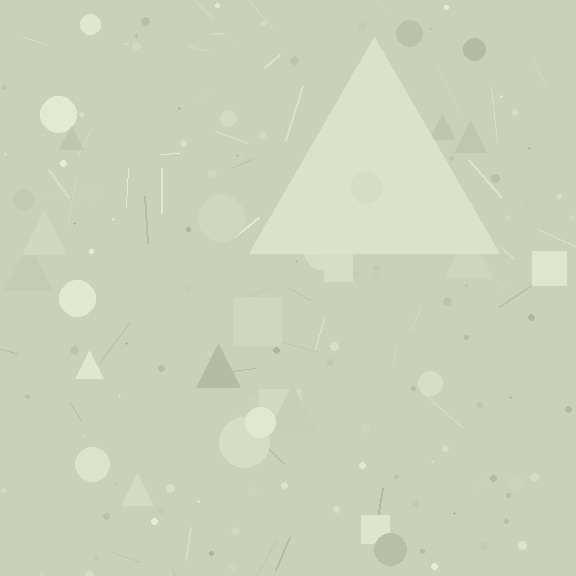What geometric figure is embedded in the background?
A triangle is embedded in the background.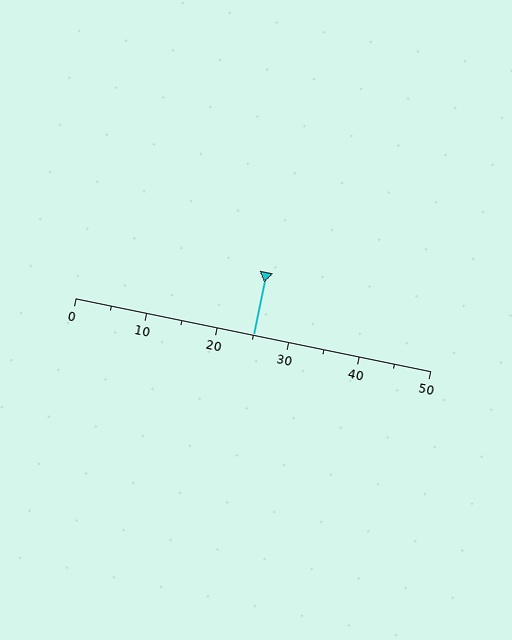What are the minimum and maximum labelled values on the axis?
The axis runs from 0 to 50.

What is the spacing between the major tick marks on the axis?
The major ticks are spaced 10 apart.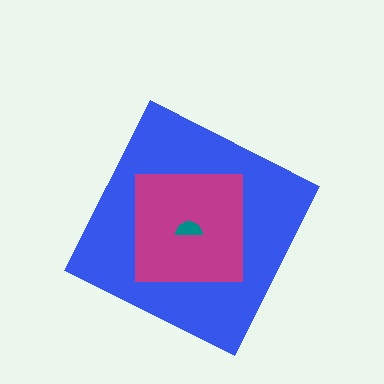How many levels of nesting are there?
3.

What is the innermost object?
The teal semicircle.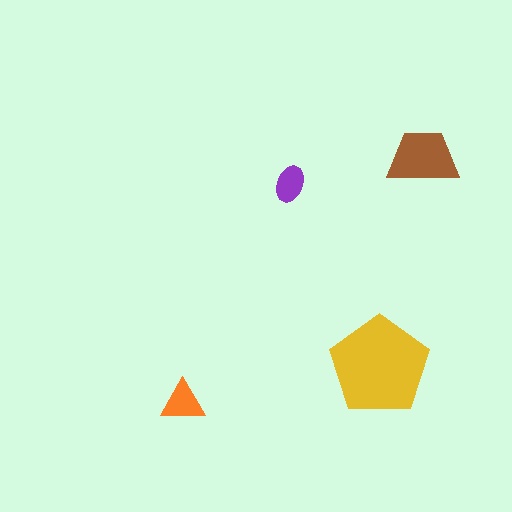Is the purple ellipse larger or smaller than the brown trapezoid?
Smaller.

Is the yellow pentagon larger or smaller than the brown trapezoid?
Larger.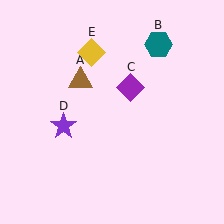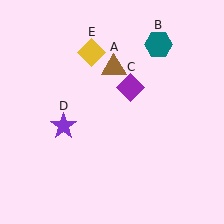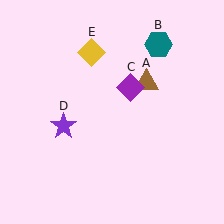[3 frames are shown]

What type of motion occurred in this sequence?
The brown triangle (object A) rotated clockwise around the center of the scene.